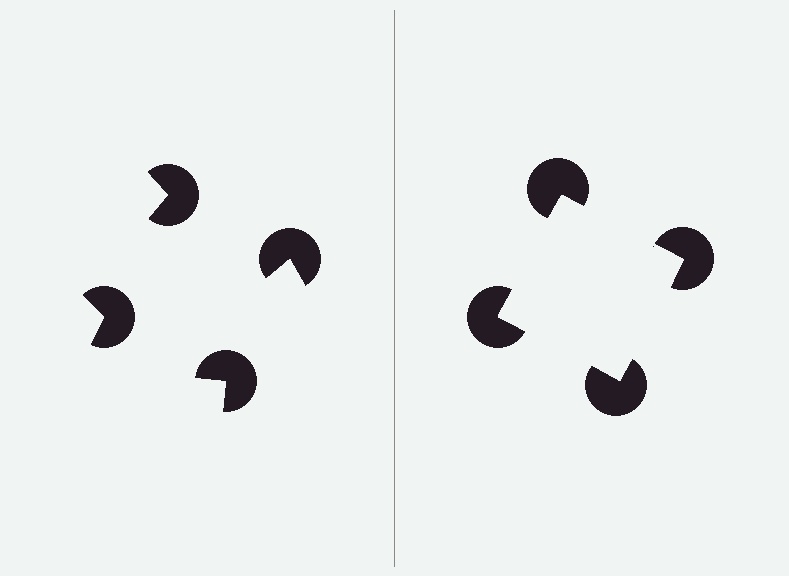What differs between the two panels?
The pac-man discs are positioned identically on both sides; only the wedge orientations differ. On the right they align to a square; on the left they are misaligned.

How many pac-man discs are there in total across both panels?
8 — 4 on each side.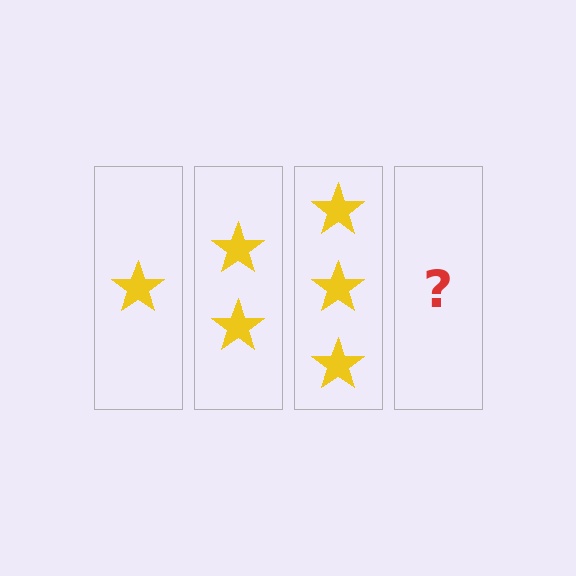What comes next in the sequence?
The next element should be 4 stars.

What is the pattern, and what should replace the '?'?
The pattern is that each step adds one more star. The '?' should be 4 stars.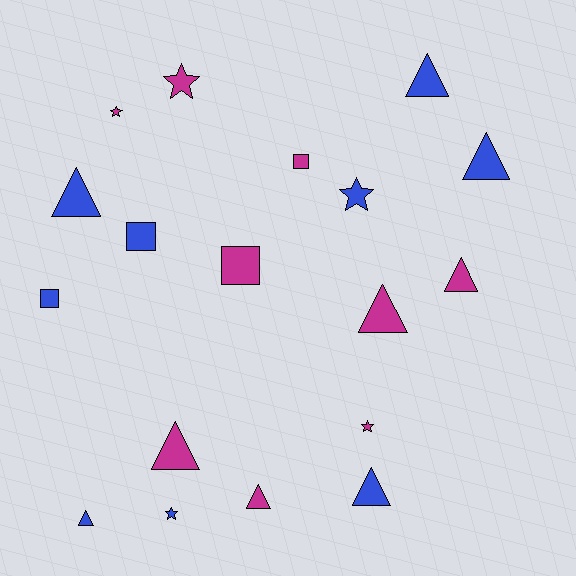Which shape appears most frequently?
Triangle, with 9 objects.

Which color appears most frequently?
Magenta, with 9 objects.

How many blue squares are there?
There are 2 blue squares.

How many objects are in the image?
There are 18 objects.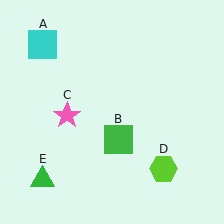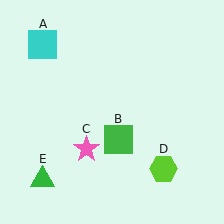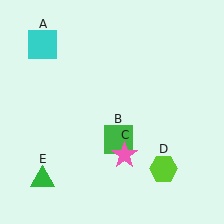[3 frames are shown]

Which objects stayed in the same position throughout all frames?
Cyan square (object A) and green square (object B) and lime hexagon (object D) and green triangle (object E) remained stationary.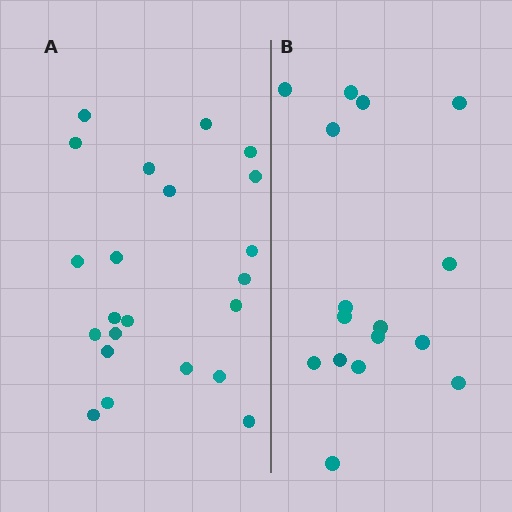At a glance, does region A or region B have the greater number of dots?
Region A (the left region) has more dots.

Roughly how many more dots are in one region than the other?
Region A has about 6 more dots than region B.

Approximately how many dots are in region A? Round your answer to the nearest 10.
About 20 dots. (The exact count is 22, which rounds to 20.)